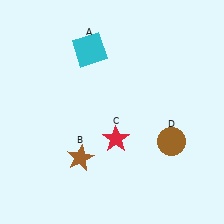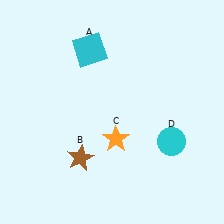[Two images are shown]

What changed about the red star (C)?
In Image 1, C is red. In Image 2, it changed to orange.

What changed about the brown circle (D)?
In Image 1, D is brown. In Image 2, it changed to cyan.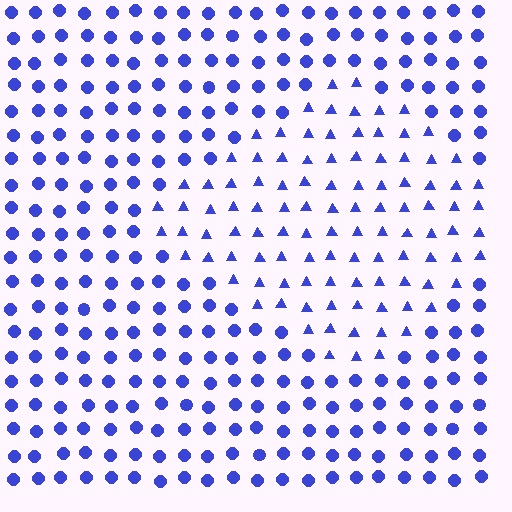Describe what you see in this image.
The image is filled with small blue elements arranged in a uniform grid. A diamond-shaped region contains triangles, while the surrounding area contains circles. The boundary is defined purely by the change in element shape.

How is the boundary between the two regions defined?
The boundary is defined by a change in element shape: triangles inside vs. circles outside. All elements share the same color and spacing.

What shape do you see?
I see a diamond.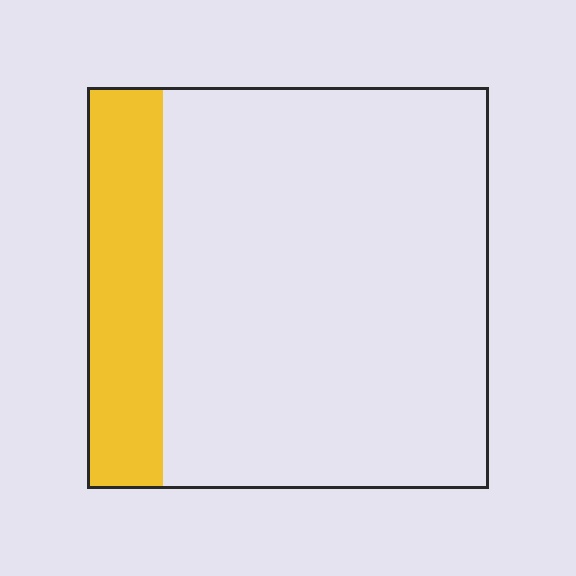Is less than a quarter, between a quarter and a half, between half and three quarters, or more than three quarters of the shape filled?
Less than a quarter.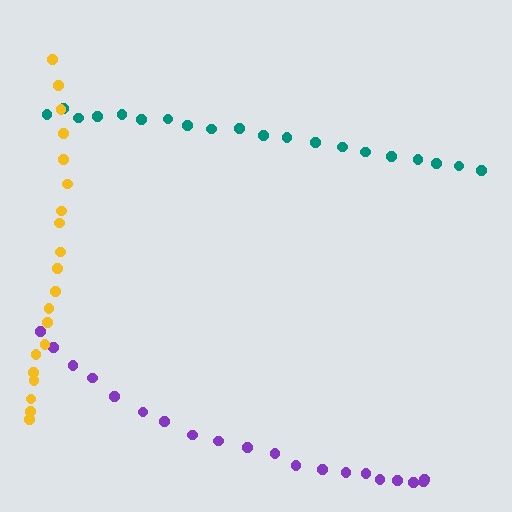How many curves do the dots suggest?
There are 3 distinct paths.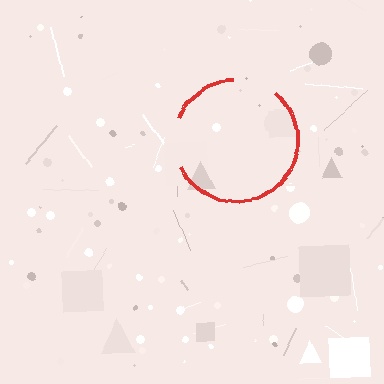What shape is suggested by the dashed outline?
The dashed outline suggests a circle.